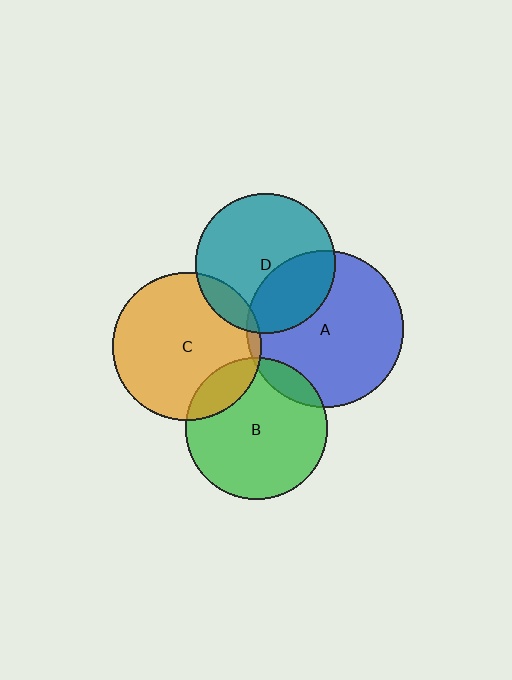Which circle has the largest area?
Circle A (blue).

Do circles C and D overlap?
Yes.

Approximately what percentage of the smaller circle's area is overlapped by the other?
Approximately 10%.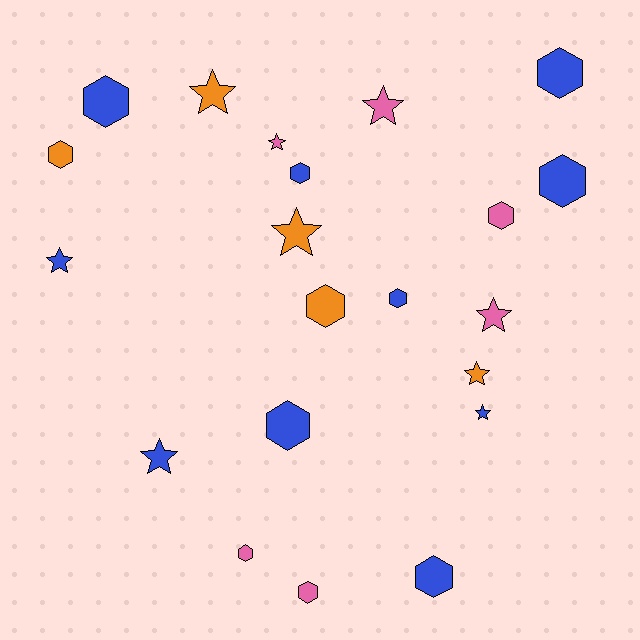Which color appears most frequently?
Blue, with 10 objects.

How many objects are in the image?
There are 21 objects.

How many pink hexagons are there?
There are 3 pink hexagons.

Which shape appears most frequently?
Hexagon, with 12 objects.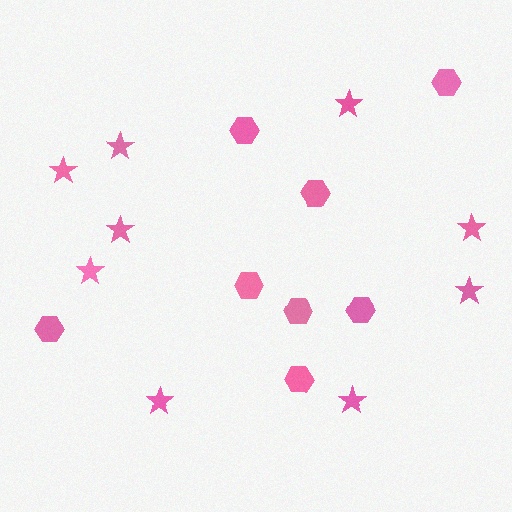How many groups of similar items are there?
There are 2 groups: one group of hexagons (8) and one group of stars (9).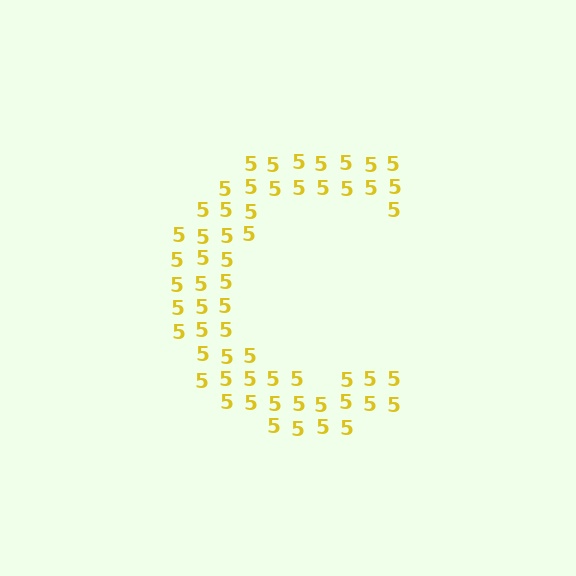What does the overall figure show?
The overall figure shows the letter C.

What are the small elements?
The small elements are digit 5's.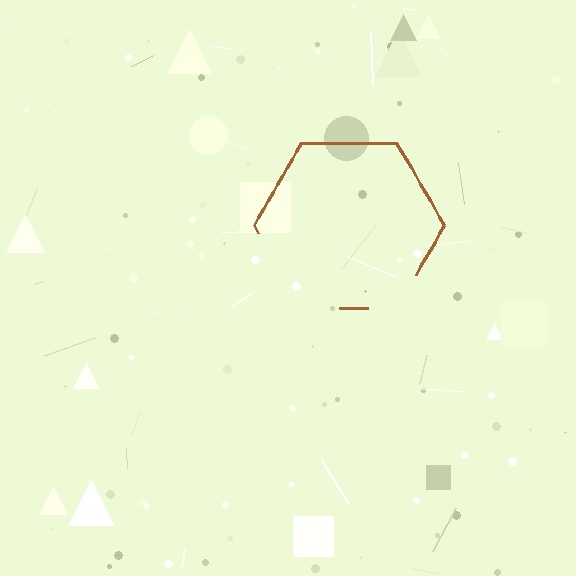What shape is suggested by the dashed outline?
The dashed outline suggests a hexagon.